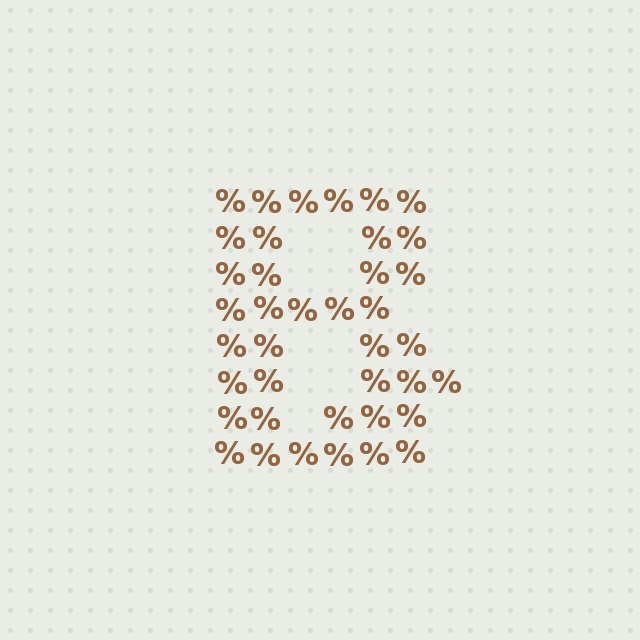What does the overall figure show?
The overall figure shows the letter B.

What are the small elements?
The small elements are percent signs.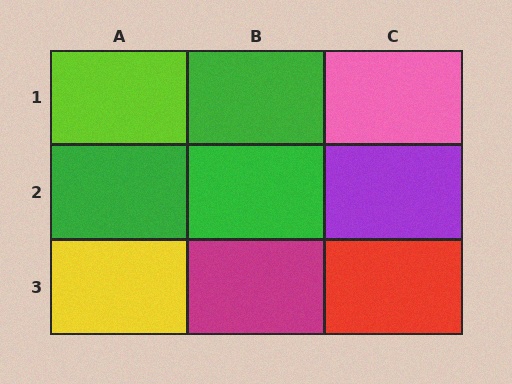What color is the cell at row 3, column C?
Red.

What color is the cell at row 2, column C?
Purple.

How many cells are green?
3 cells are green.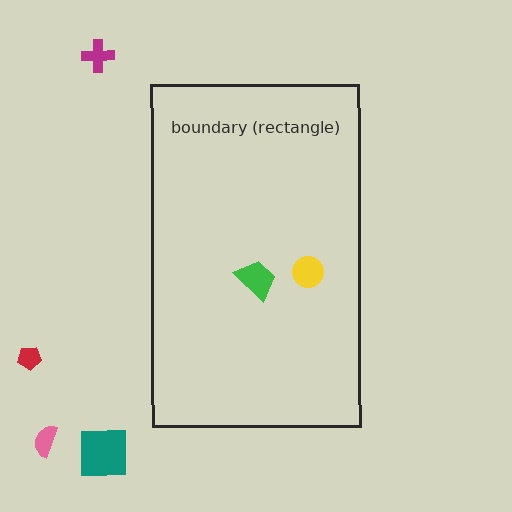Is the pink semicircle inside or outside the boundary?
Outside.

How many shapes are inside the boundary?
2 inside, 4 outside.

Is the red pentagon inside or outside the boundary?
Outside.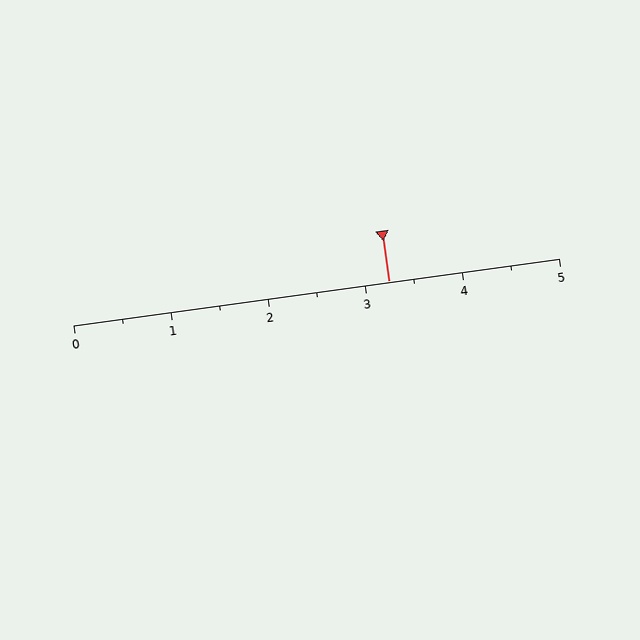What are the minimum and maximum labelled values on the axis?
The axis runs from 0 to 5.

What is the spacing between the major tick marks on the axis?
The major ticks are spaced 1 apart.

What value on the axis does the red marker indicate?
The marker indicates approximately 3.2.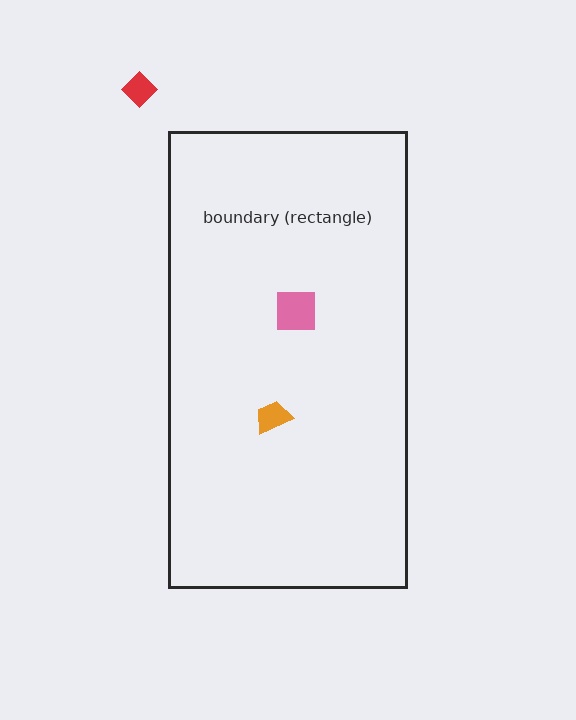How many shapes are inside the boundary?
2 inside, 1 outside.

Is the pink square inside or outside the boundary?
Inside.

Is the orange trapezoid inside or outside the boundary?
Inside.